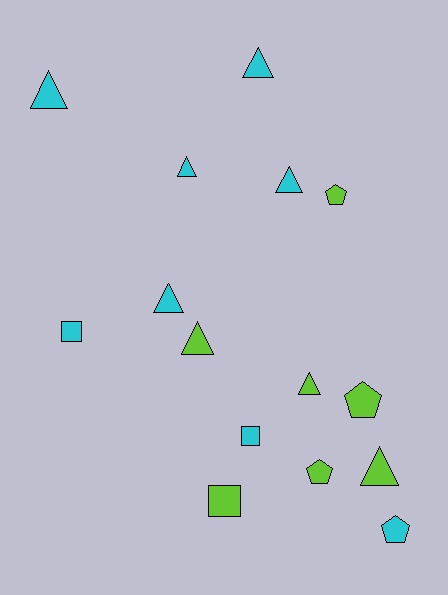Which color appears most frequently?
Cyan, with 8 objects.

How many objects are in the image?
There are 15 objects.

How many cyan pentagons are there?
There is 1 cyan pentagon.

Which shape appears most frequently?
Triangle, with 8 objects.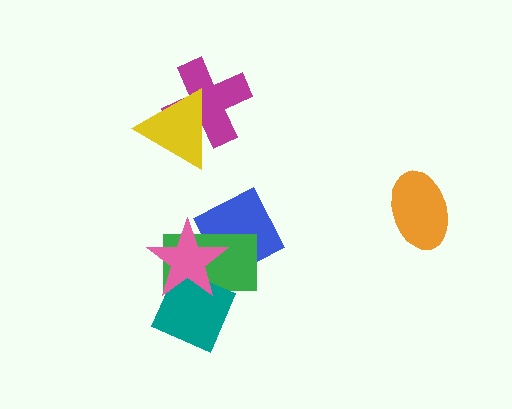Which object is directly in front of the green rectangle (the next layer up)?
The teal diamond is directly in front of the green rectangle.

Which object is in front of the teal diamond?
The pink star is in front of the teal diamond.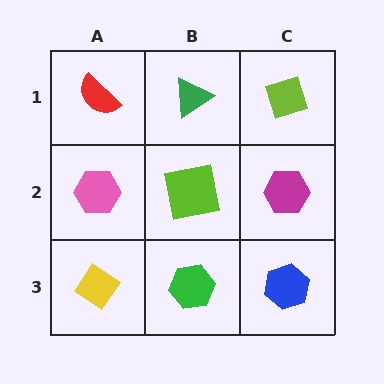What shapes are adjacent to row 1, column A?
A pink hexagon (row 2, column A), a green triangle (row 1, column B).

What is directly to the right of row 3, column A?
A green hexagon.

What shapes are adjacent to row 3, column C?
A magenta hexagon (row 2, column C), a green hexagon (row 3, column B).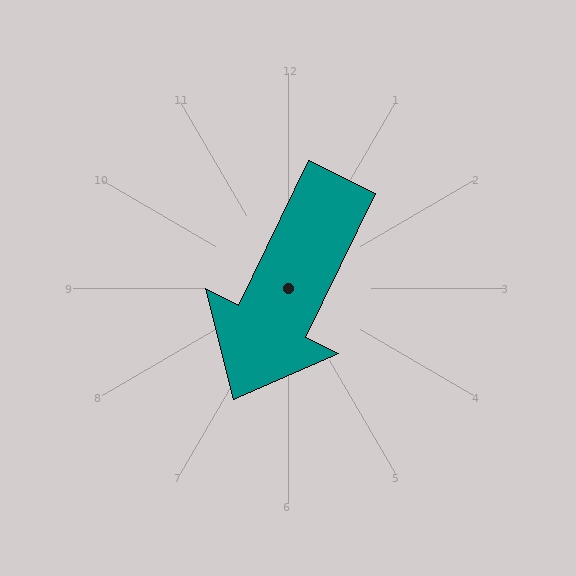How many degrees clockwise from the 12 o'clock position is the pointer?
Approximately 206 degrees.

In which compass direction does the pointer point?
Southwest.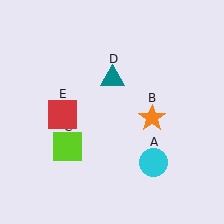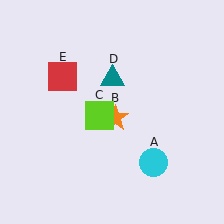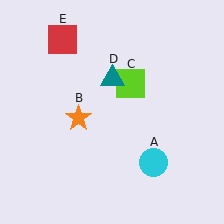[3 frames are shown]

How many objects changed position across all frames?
3 objects changed position: orange star (object B), lime square (object C), red square (object E).